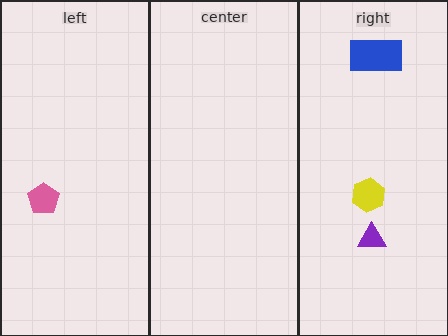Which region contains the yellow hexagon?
The right region.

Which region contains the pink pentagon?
The left region.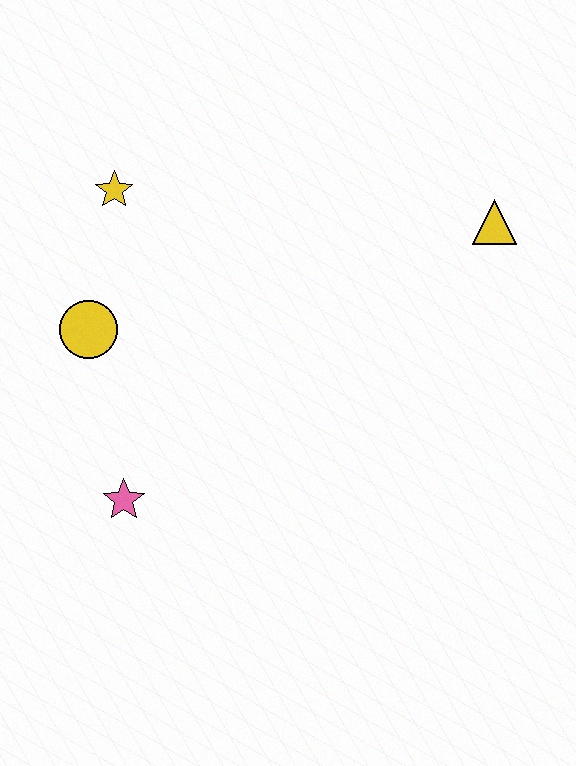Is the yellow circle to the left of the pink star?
Yes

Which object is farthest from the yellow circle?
The yellow triangle is farthest from the yellow circle.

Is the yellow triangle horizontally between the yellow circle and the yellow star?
No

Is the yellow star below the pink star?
No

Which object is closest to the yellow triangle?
The yellow star is closest to the yellow triangle.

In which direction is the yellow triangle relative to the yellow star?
The yellow triangle is to the right of the yellow star.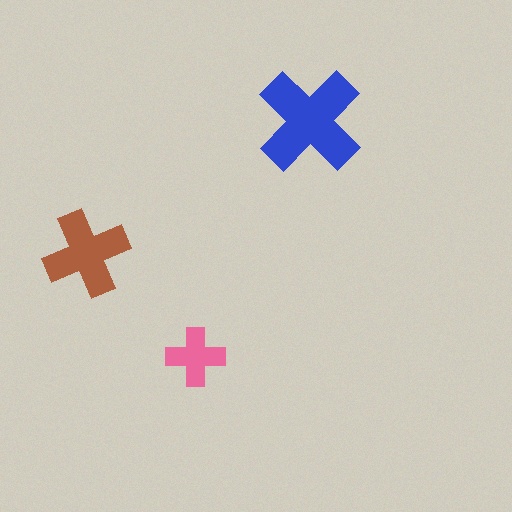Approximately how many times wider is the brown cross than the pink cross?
About 1.5 times wider.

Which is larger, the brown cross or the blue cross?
The blue one.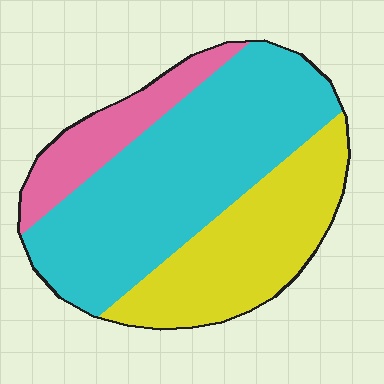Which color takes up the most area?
Cyan, at roughly 55%.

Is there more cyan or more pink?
Cyan.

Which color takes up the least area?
Pink, at roughly 15%.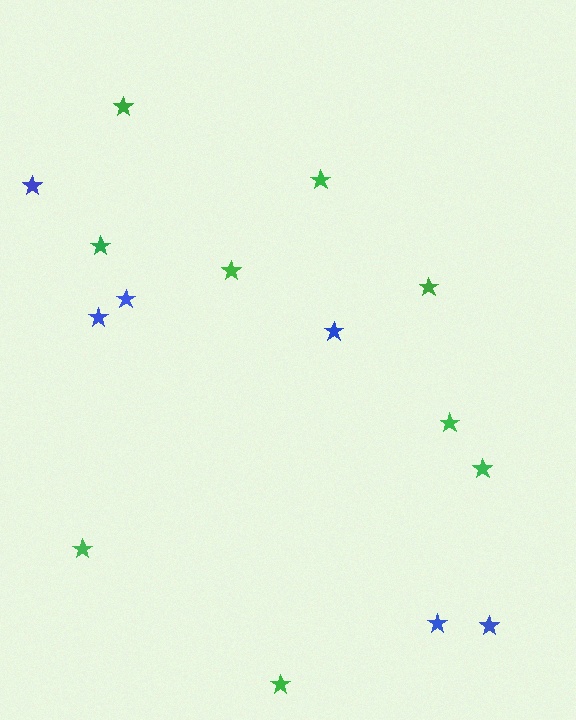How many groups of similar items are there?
There are 2 groups: one group of green stars (9) and one group of blue stars (6).